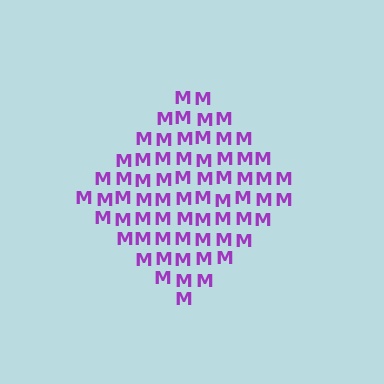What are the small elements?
The small elements are letter M's.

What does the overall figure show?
The overall figure shows a diamond.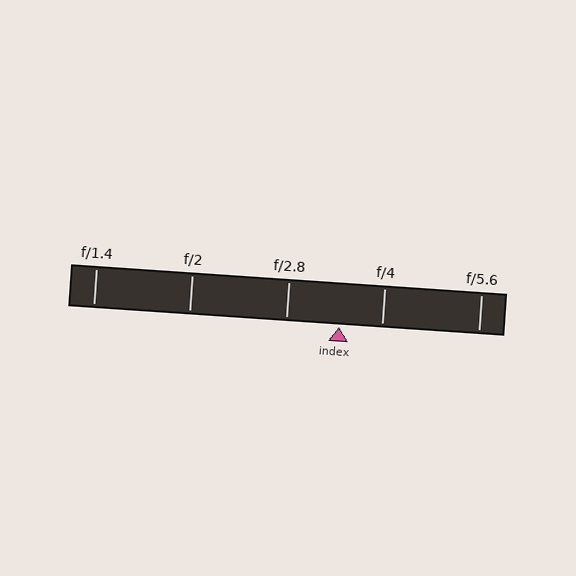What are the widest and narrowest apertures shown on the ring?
The widest aperture shown is f/1.4 and the narrowest is f/5.6.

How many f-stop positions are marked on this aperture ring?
There are 5 f-stop positions marked.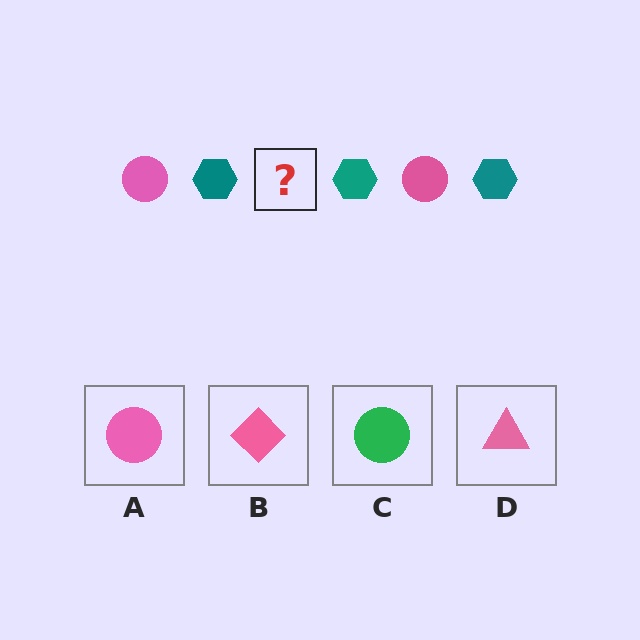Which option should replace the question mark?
Option A.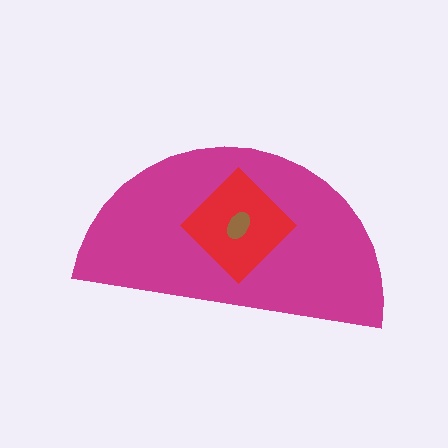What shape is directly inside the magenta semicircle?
The red diamond.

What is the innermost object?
The brown ellipse.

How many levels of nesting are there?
3.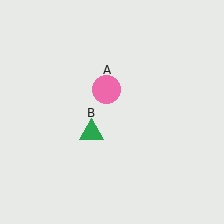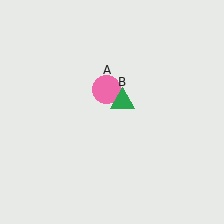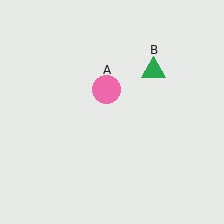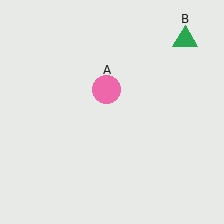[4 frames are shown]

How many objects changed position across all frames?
1 object changed position: green triangle (object B).